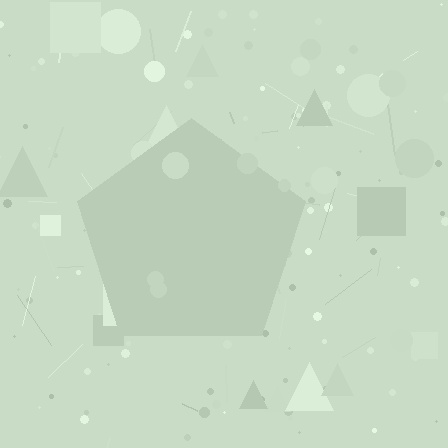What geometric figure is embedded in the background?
A pentagon is embedded in the background.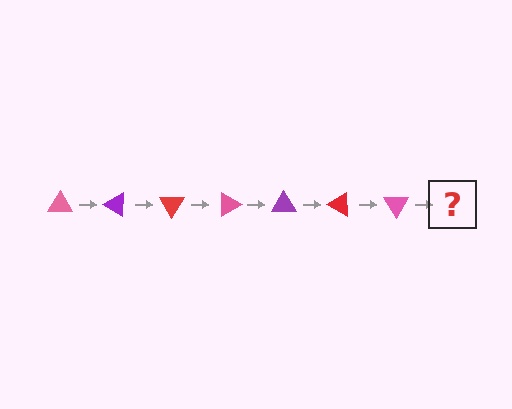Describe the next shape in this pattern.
It should be a purple triangle, rotated 210 degrees from the start.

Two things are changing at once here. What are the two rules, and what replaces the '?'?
The two rules are that it rotates 30 degrees each step and the color cycles through pink, purple, and red. The '?' should be a purple triangle, rotated 210 degrees from the start.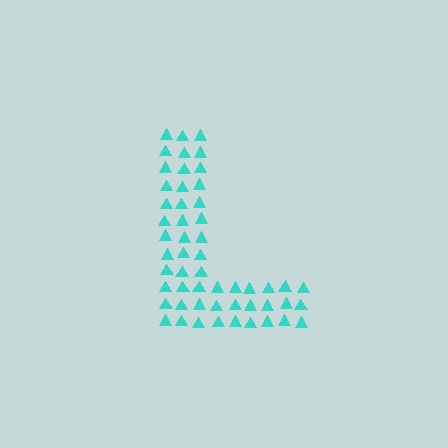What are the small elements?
The small elements are triangles.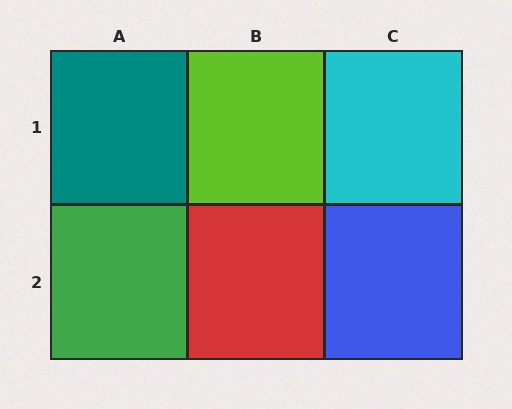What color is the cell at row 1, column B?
Lime.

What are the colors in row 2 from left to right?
Green, red, blue.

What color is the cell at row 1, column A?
Teal.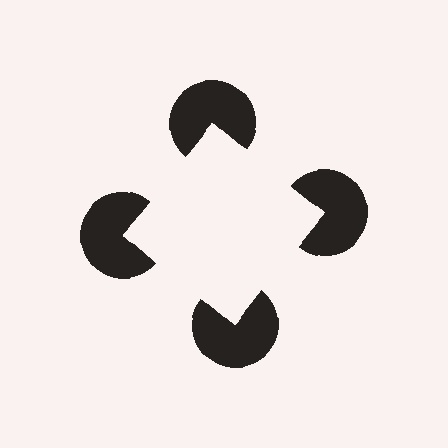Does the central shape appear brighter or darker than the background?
It typically appears slightly brighter than the background, even though no actual brightness change is drawn.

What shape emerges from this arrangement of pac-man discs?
An illusory square — its edges are inferred from the aligned wedge cuts in the pac-man discs, not physically drawn.